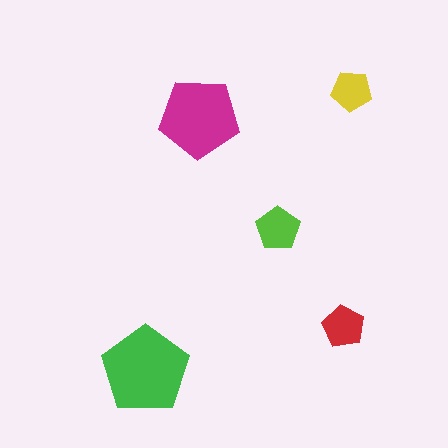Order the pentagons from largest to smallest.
the green one, the magenta one, the lime one, the red one, the yellow one.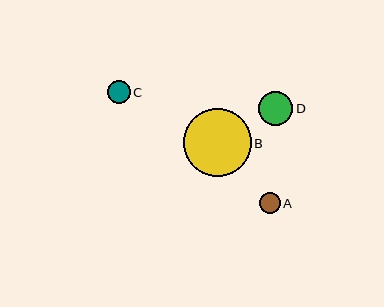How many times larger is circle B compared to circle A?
Circle B is approximately 3.3 times the size of circle A.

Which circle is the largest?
Circle B is the largest with a size of approximately 68 pixels.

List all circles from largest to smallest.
From largest to smallest: B, D, C, A.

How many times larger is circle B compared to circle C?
Circle B is approximately 3.0 times the size of circle C.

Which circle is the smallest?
Circle A is the smallest with a size of approximately 20 pixels.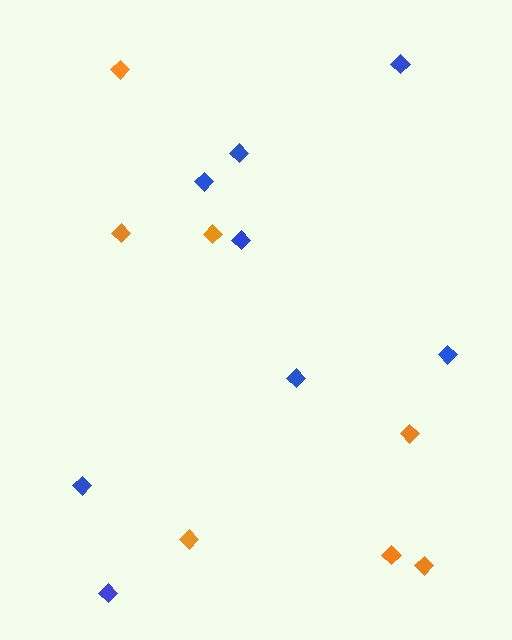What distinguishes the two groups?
There are 2 groups: one group of blue diamonds (8) and one group of orange diamonds (7).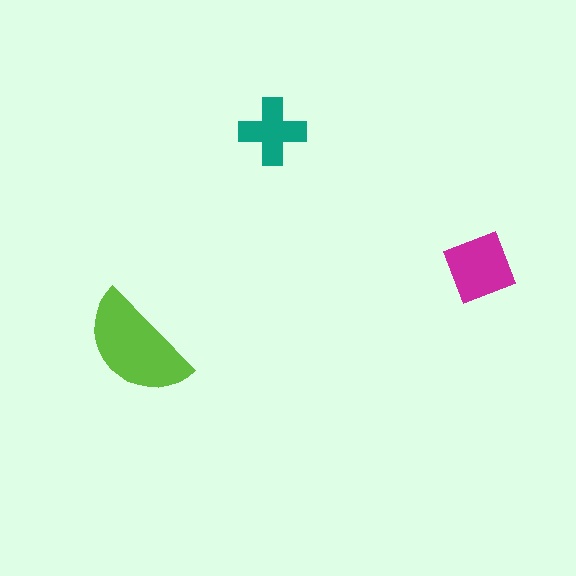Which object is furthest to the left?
The lime semicircle is leftmost.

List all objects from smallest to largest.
The teal cross, the magenta square, the lime semicircle.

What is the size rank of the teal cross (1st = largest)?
3rd.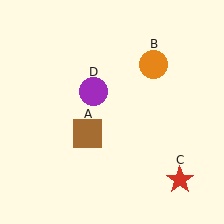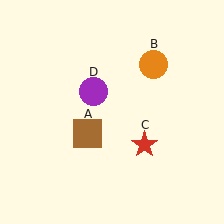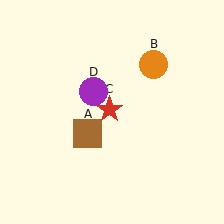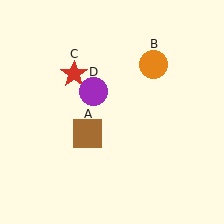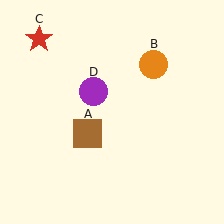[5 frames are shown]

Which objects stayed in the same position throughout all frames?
Brown square (object A) and orange circle (object B) and purple circle (object D) remained stationary.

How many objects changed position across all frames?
1 object changed position: red star (object C).